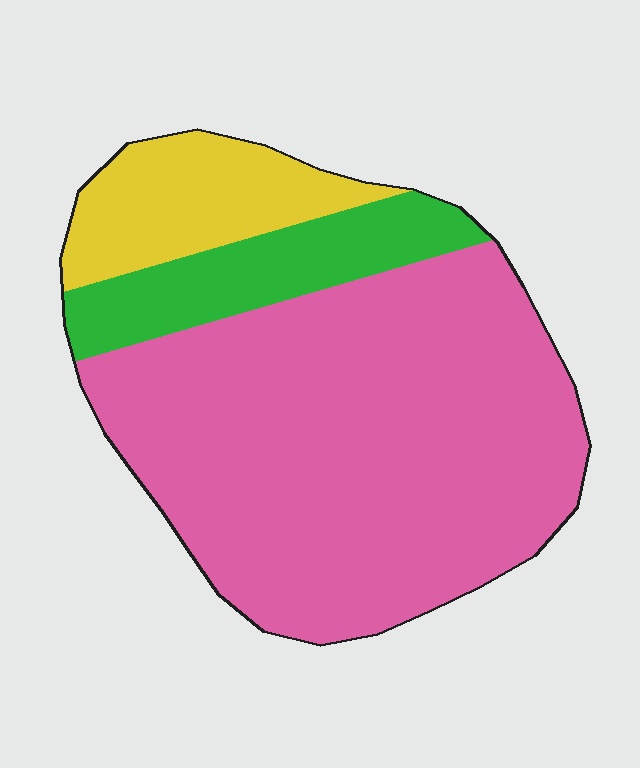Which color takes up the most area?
Pink, at roughly 70%.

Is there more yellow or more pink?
Pink.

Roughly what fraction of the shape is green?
Green covers roughly 15% of the shape.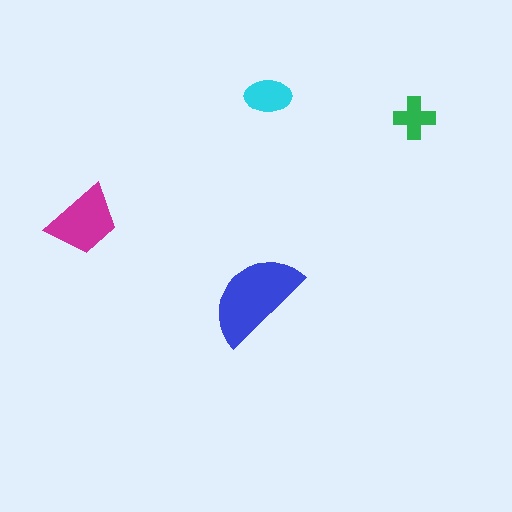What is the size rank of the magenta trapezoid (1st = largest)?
2nd.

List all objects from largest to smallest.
The blue semicircle, the magenta trapezoid, the cyan ellipse, the green cross.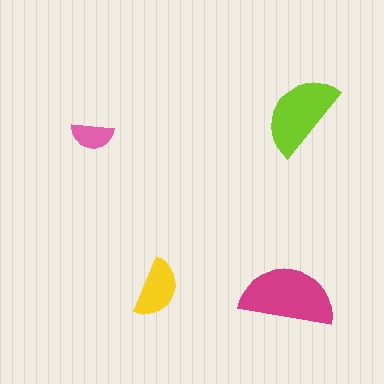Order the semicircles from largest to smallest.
the magenta one, the lime one, the yellow one, the pink one.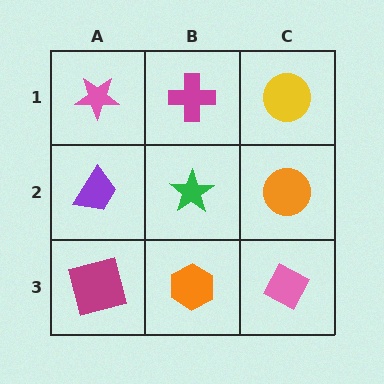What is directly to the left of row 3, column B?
A magenta square.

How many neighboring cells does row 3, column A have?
2.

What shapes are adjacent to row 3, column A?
A purple trapezoid (row 2, column A), an orange hexagon (row 3, column B).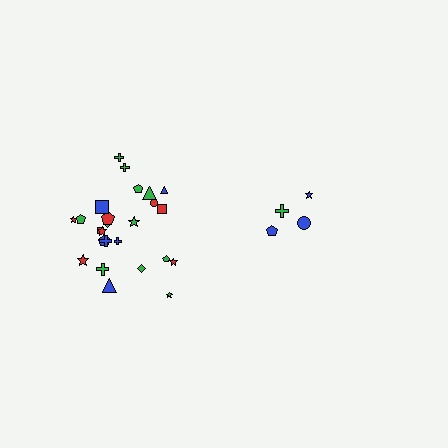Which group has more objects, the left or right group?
The left group.